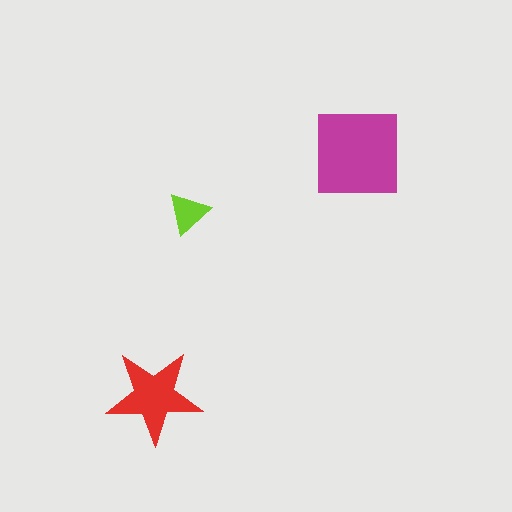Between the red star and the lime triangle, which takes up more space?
The red star.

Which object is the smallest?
The lime triangle.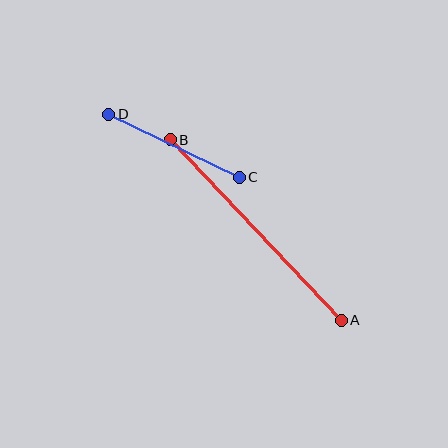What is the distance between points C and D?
The distance is approximately 145 pixels.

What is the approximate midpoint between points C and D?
The midpoint is at approximately (174, 146) pixels.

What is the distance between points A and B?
The distance is approximately 249 pixels.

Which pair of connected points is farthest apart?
Points A and B are farthest apart.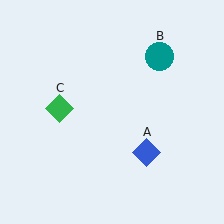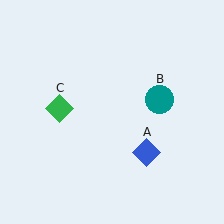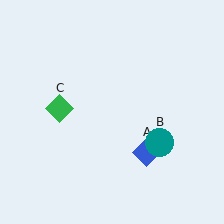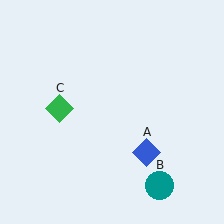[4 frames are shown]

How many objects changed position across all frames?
1 object changed position: teal circle (object B).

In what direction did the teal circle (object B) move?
The teal circle (object B) moved down.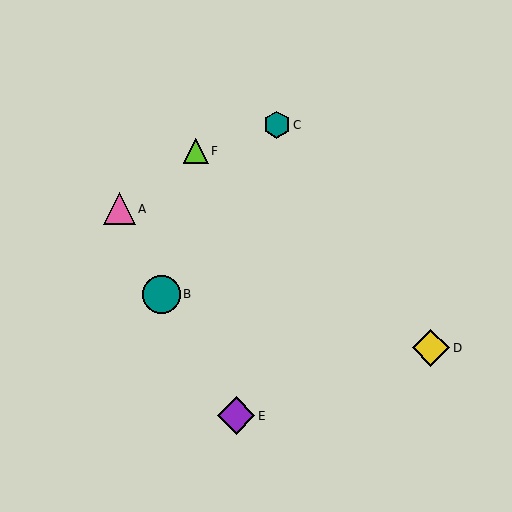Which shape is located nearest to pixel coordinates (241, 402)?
The purple diamond (labeled E) at (236, 416) is nearest to that location.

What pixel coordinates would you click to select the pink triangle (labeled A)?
Click at (119, 209) to select the pink triangle A.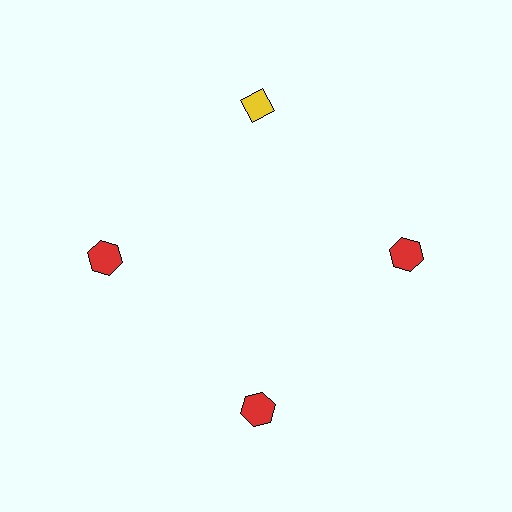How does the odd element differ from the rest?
It differs in both color (yellow instead of red) and shape (diamond instead of hexagon).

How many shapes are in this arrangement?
There are 4 shapes arranged in a ring pattern.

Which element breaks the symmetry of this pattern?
The yellow diamond at roughly the 12 o'clock position breaks the symmetry. All other shapes are red hexagons.